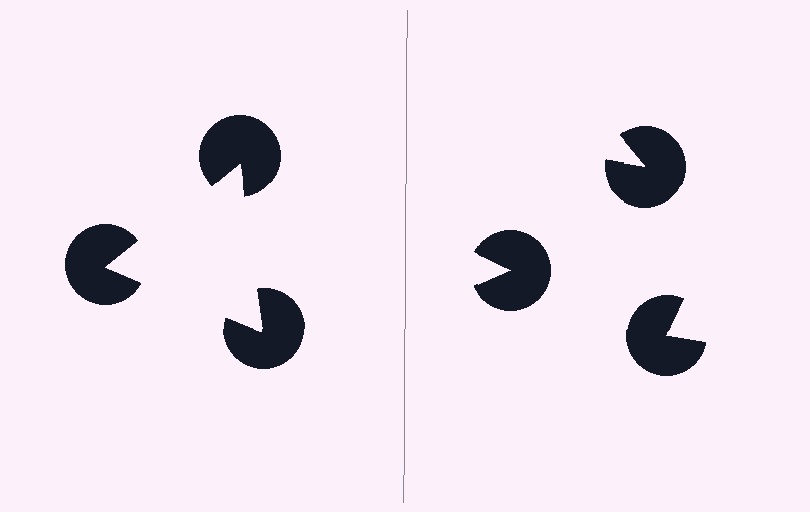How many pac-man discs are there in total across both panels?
6 — 3 on each side.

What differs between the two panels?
The pac-man discs are positioned identically on both sides; only the wedge orientations differ. On the left they align to a triangle; on the right they are misaligned.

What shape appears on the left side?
An illusory triangle.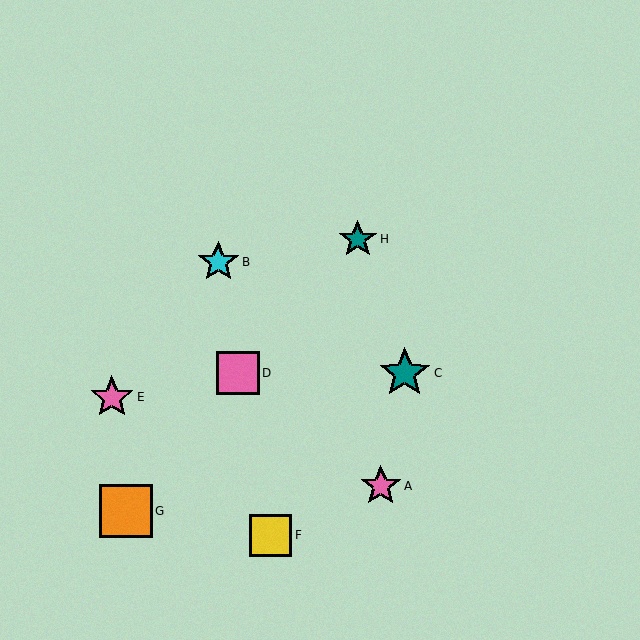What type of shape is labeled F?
Shape F is a yellow square.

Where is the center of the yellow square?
The center of the yellow square is at (270, 535).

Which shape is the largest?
The orange square (labeled G) is the largest.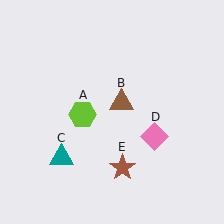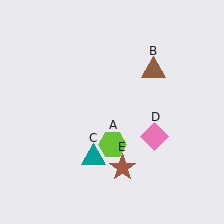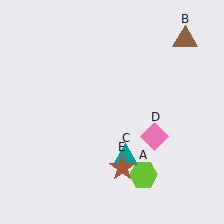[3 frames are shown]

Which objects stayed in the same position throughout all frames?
Pink diamond (object D) and brown star (object E) remained stationary.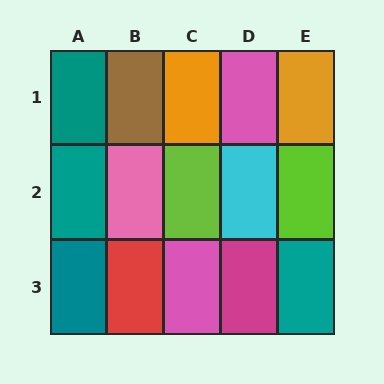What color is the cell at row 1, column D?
Pink.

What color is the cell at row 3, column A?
Teal.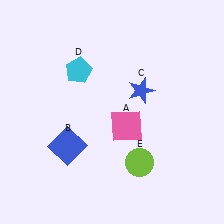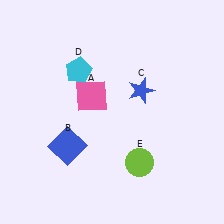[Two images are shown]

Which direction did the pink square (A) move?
The pink square (A) moved left.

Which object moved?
The pink square (A) moved left.